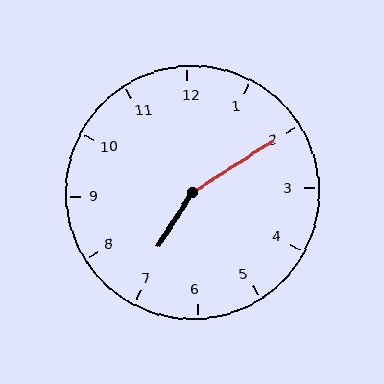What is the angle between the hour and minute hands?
Approximately 155 degrees.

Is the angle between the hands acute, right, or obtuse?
It is obtuse.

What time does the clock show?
7:10.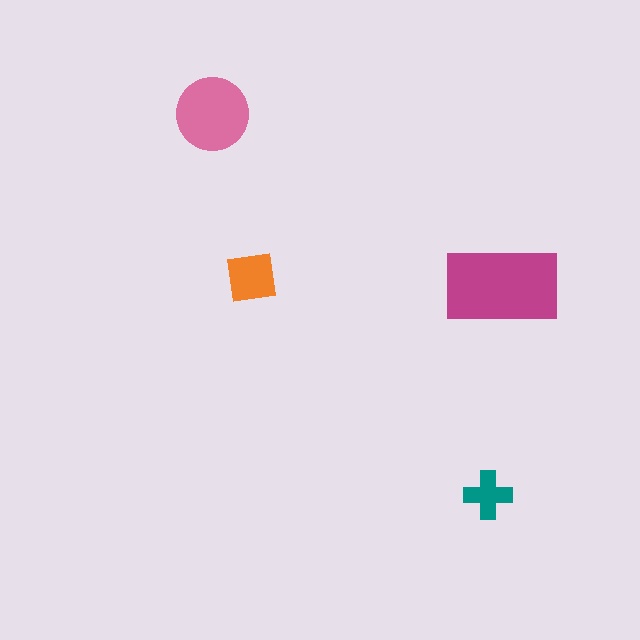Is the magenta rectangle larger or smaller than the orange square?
Larger.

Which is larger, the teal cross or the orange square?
The orange square.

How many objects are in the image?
There are 4 objects in the image.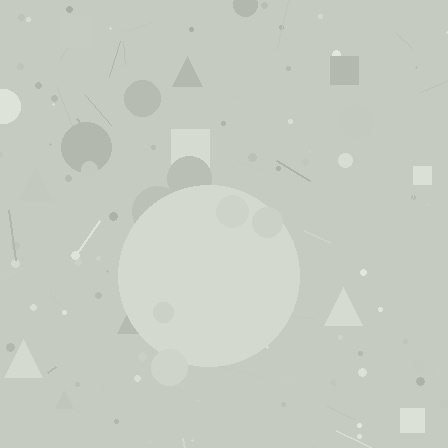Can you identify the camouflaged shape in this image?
The camouflaged shape is a circle.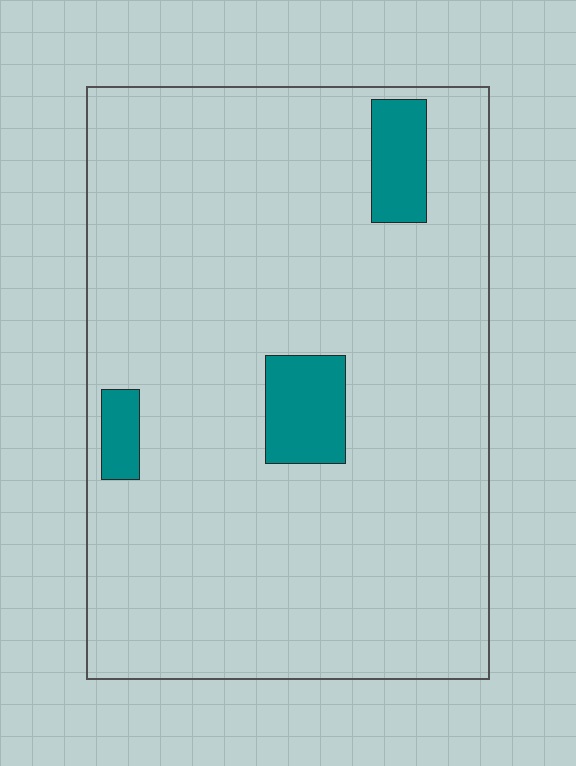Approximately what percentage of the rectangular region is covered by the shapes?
Approximately 10%.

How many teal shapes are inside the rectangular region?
3.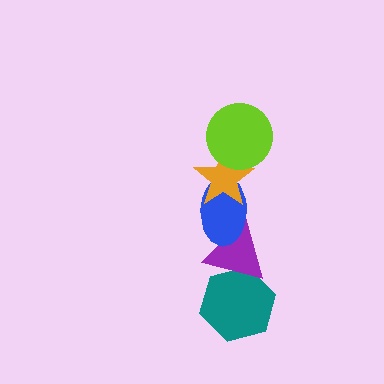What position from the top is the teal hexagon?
The teal hexagon is 5th from the top.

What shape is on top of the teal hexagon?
The purple triangle is on top of the teal hexagon.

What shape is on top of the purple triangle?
The blue ellipse is on top of the purple triangle.